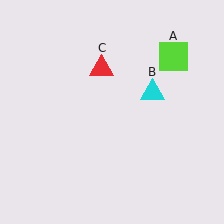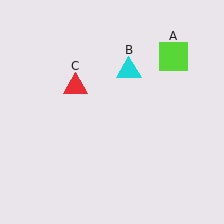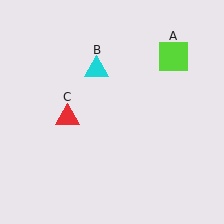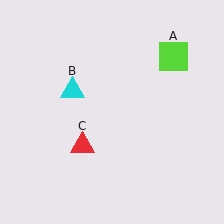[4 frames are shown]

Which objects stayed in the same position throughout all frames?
Lime square (object A) remained stationary.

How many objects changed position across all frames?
2 objects changed position: cyan triangle (object B), red triangle (object C).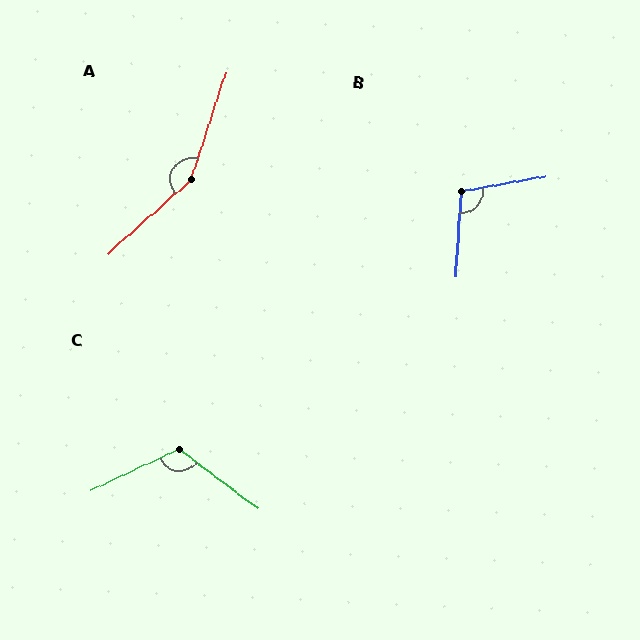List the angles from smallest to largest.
B (103°), C (118°), A (150°).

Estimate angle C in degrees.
Approximately 118 degrees.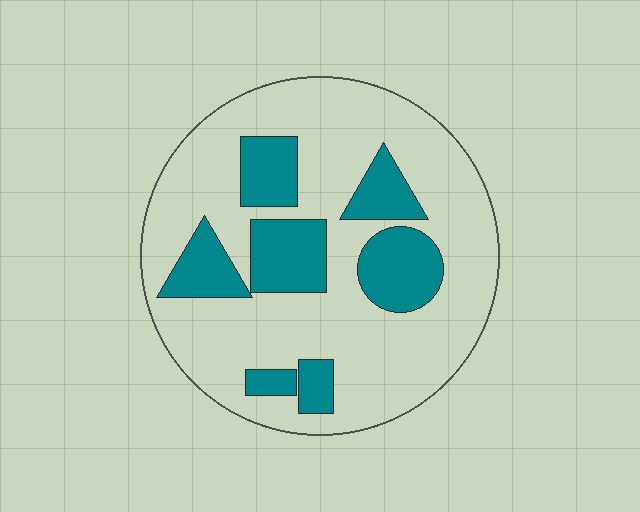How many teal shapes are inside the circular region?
7.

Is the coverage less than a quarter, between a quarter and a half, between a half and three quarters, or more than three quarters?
Between a quarter and a half.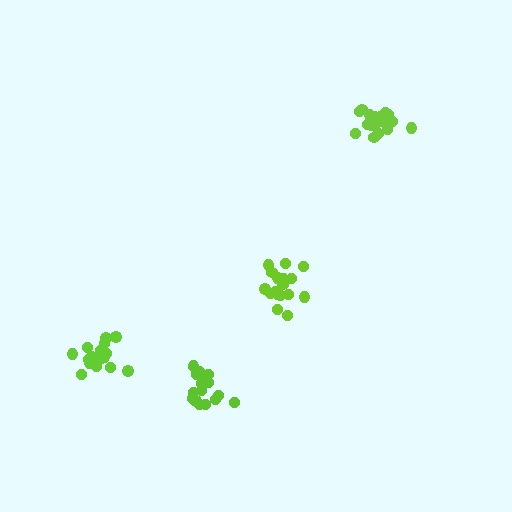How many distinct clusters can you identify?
There are 4 distinct clusters.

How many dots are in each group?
Group 1: 18 dots, Group 2: 17 dots, Group 3: 18 dots, Group 4: 21 dots (74 total).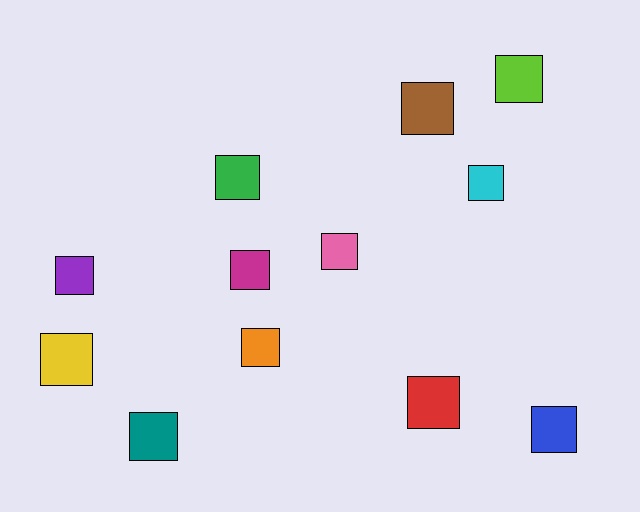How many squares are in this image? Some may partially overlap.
There are 12 squares.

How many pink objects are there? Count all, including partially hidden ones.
There is 1 pink object.